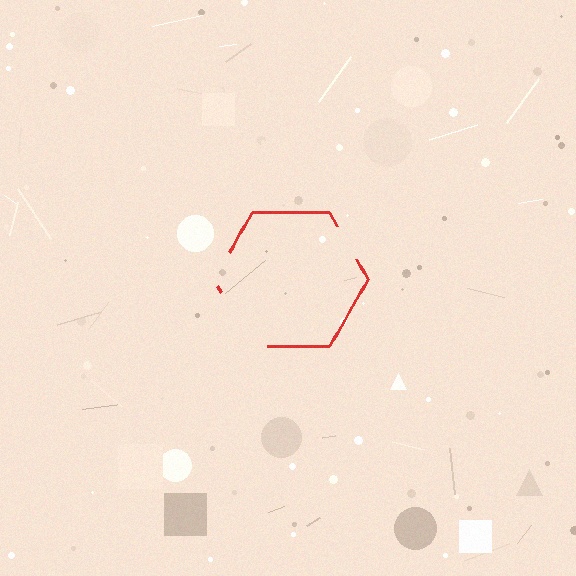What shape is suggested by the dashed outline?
The dashed outline suggests a hexagon.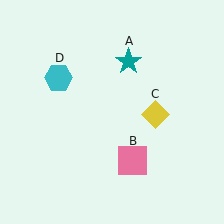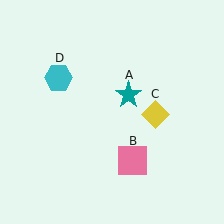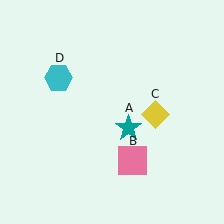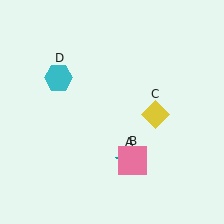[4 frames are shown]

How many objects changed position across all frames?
1 object changed position: teal star (object A).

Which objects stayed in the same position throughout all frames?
Pink square (object B) and yellow diamond (object C) and cyan hexagon (object D) remained stationary.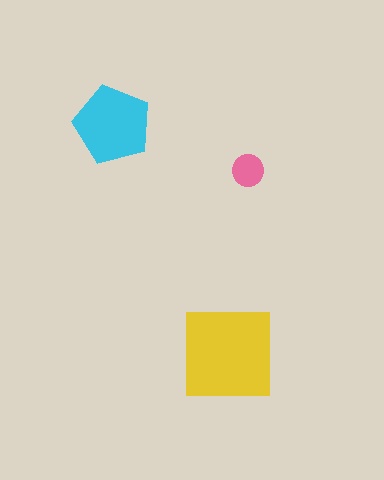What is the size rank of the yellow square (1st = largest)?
1st.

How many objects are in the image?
There are 3 objects in the image.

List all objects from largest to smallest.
The yellow square, the cyan pentagon, the pink circle.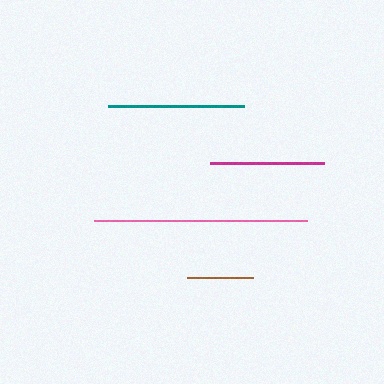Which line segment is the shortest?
The brown line is the shortest at approximately 66 pixels.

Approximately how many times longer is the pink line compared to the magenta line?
The pink line is approximately 1.9 times the length of the magenta line.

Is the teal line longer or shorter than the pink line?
The pink line is longer than the teal line.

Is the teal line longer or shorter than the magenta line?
The teal line is longer than the magenta line.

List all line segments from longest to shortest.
From longest to shortest: pink, teal, magenta, brown.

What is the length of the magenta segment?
The magenta segment is approximately 114 pixels long.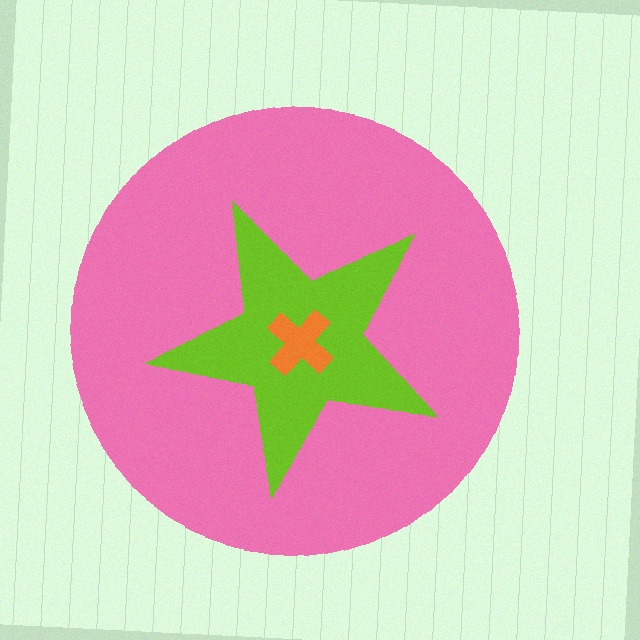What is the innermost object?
The orange cross.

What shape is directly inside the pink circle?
The lime star.